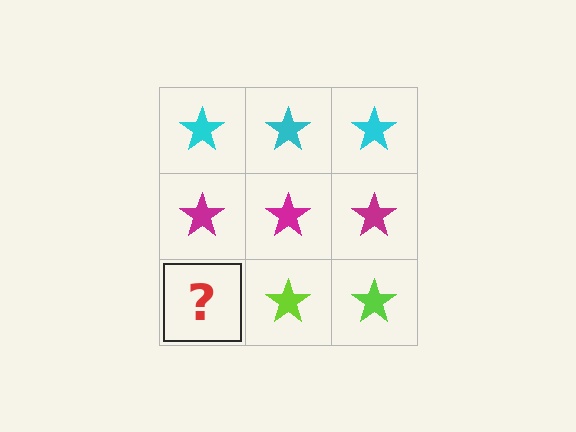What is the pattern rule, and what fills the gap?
The rule is that each row has a consistent color. The gap should be filled with a lime star.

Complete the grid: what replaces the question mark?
The question mark should be replaced with a lime star.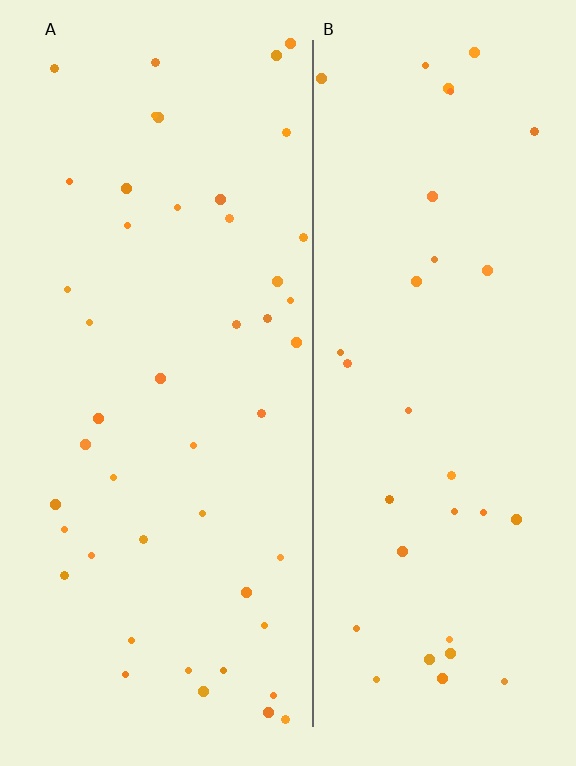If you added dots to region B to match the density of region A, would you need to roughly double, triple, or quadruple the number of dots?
Approximately double.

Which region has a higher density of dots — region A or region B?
A (the left).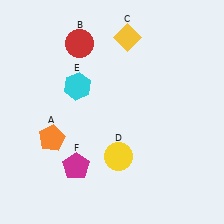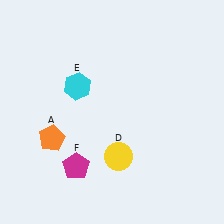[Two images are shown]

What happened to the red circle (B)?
The red circle (B) was removed in Image 2. It was in the top-left area of Image 1.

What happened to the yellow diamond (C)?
The yellow diamond (C) was removed in Image 2. It was in the top-right area of Image 1.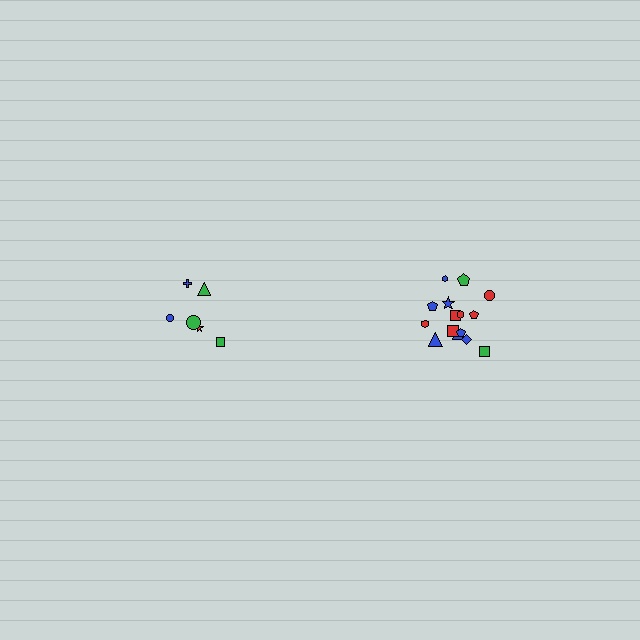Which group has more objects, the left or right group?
The right group.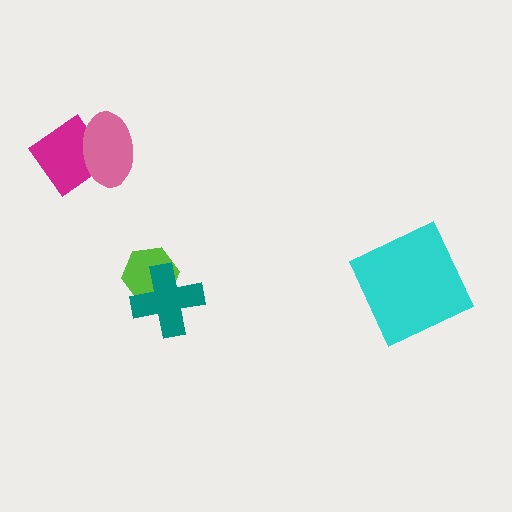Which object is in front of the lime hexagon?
The teal cross is in front of the lime hexagon.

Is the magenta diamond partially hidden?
Yes, it is partially covered by another shape.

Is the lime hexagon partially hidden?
Yes, it is partially covered by another shape.